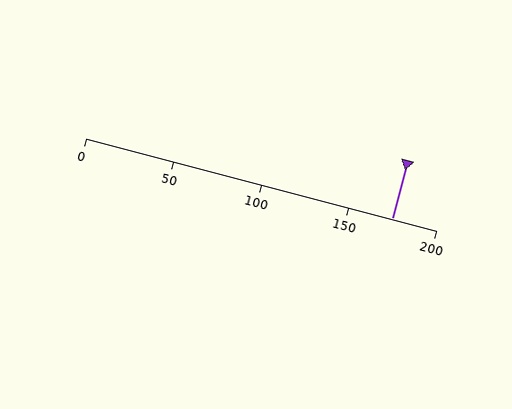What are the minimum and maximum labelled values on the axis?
The axis runs from 0 to 200.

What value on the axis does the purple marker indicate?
The marker indicates approximately 175.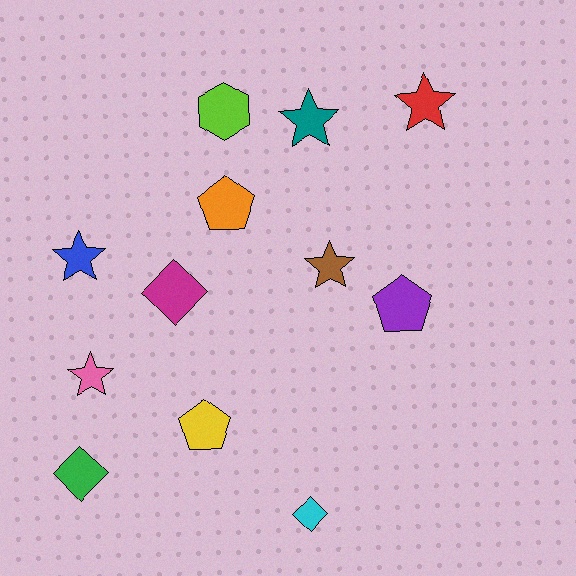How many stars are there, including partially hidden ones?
There are 5 stars.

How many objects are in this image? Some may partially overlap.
There are 12 objects.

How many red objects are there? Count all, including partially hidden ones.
There is 1 red object.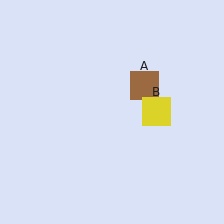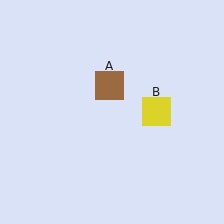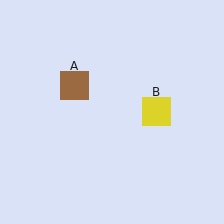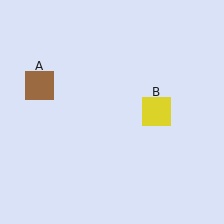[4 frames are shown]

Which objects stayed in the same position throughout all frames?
Yellow square (object B) remained stationary.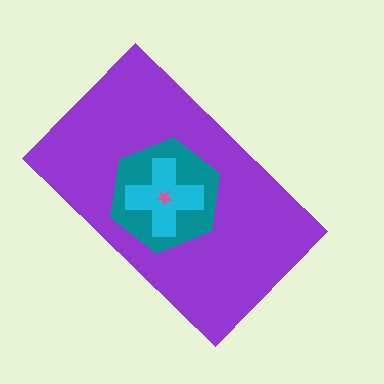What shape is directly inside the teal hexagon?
The cyan cross.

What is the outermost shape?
The purple rectangle.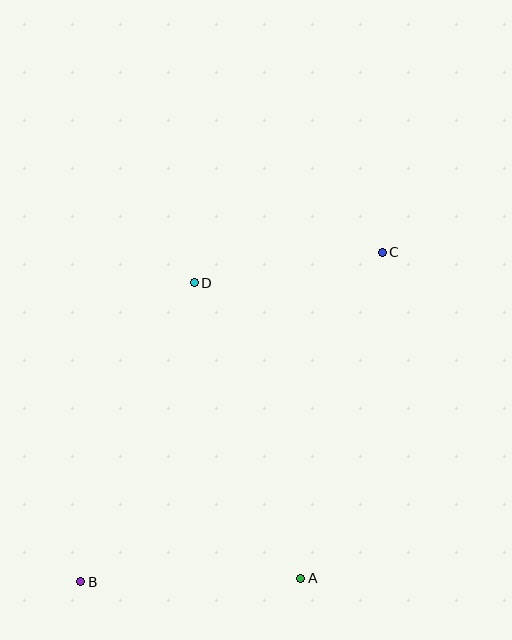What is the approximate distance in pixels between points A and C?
The distance between A and C is approximately 336 pixels.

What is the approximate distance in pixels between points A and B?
The distance between A and B is approximately 220 pixels.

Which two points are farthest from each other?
Points B and C are farthest from each other.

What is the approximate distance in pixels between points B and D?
The distance between B and D is approximately 320 pixels.